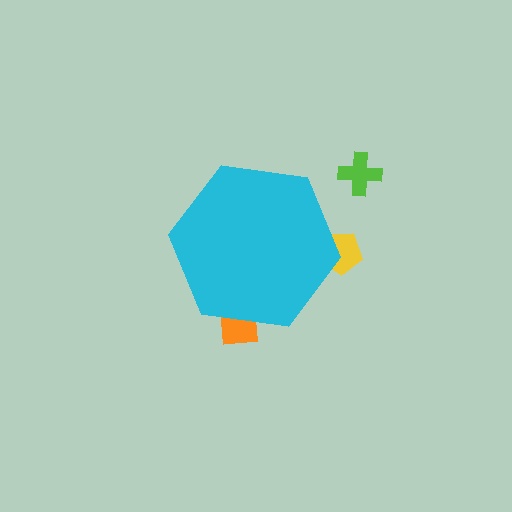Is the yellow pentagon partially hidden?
Yes, the yellow pentagon is partially hidden behind the cyan hexagon.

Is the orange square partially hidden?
Yes, the orange square is partially hidden behind the cyan hexagon.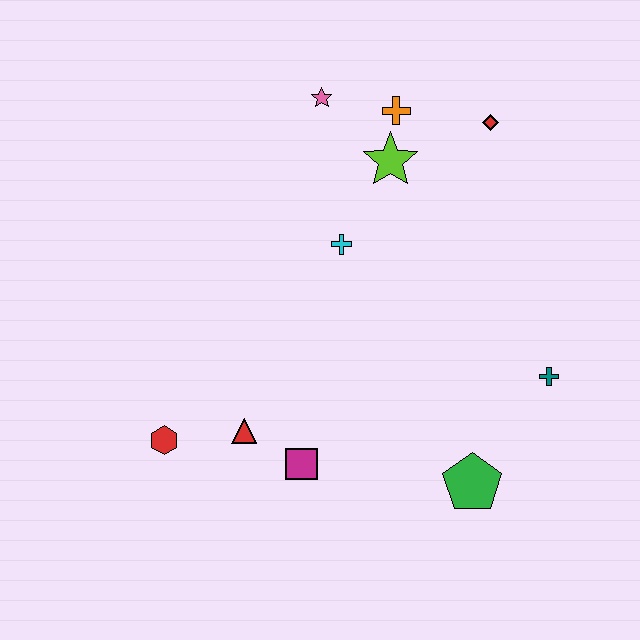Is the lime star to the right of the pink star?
Yes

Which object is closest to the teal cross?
The green pentagon is closest to the teal cross.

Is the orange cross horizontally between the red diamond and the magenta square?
Yes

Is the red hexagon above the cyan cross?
No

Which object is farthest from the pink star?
The green pentagon is farthest from the pink star.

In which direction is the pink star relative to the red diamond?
The pink star is to the left of the red diamond.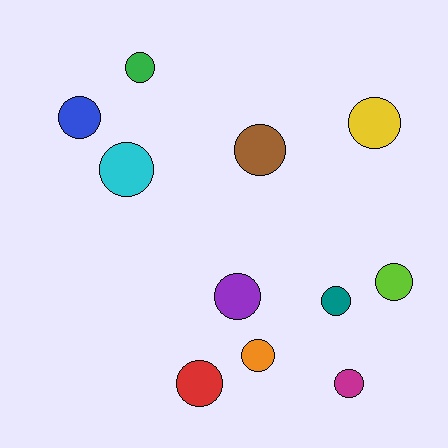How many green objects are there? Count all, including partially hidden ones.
There is 1 green object.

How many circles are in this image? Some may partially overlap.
There are 11 circles.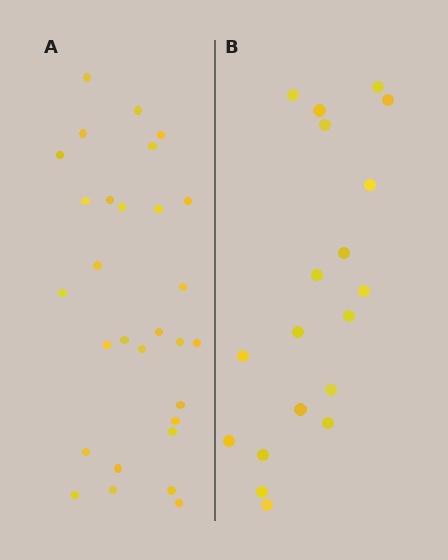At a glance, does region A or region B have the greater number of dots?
Region A (the left region) has more dots.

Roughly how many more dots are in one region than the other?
Region A has roughly 10 or so more dots than region B.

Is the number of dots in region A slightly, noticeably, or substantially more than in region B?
Region A has substantially more. The ratio is roughly 1.5 to 1.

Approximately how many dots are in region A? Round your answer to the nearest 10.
About 30 dots. (The exact count is 29, which rounds to 30.)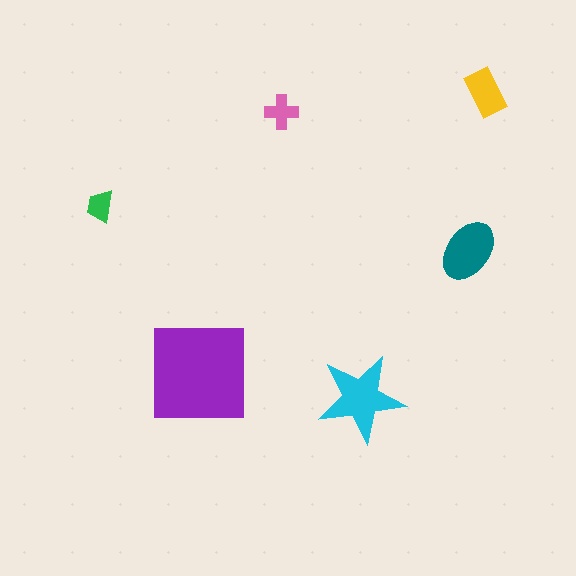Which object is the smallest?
The green trapezoid.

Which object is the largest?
The purple square.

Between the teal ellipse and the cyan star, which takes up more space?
The cyan star.